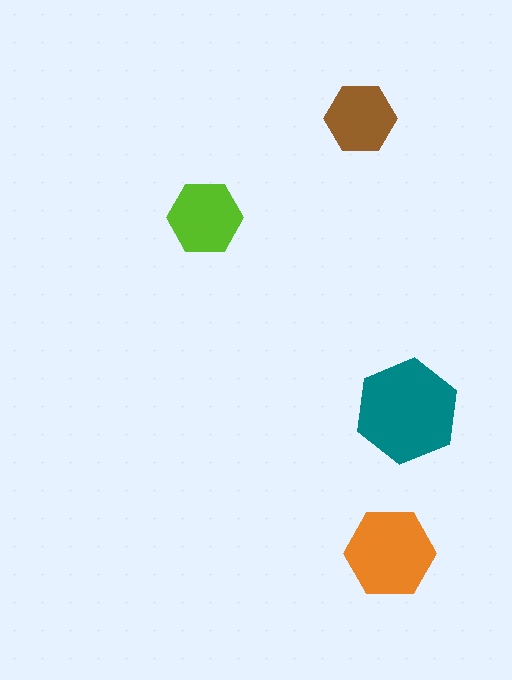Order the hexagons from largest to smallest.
the teal one, the orange one, the lime one, the brown one.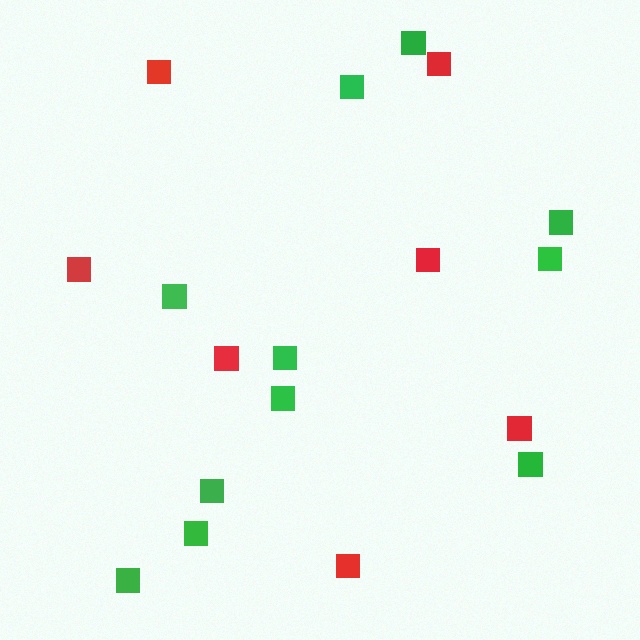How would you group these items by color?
There are 2 groups: one group of red squares (7) and one group of green squares (11).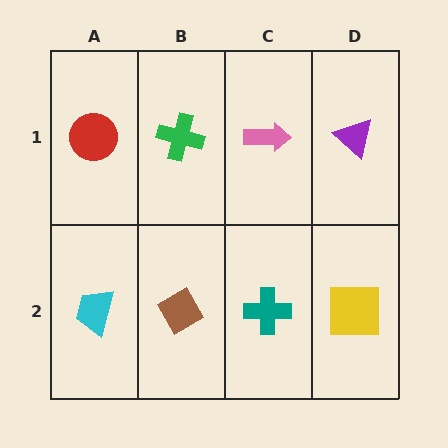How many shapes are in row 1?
4 shapes.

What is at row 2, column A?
A cyan trapezoid.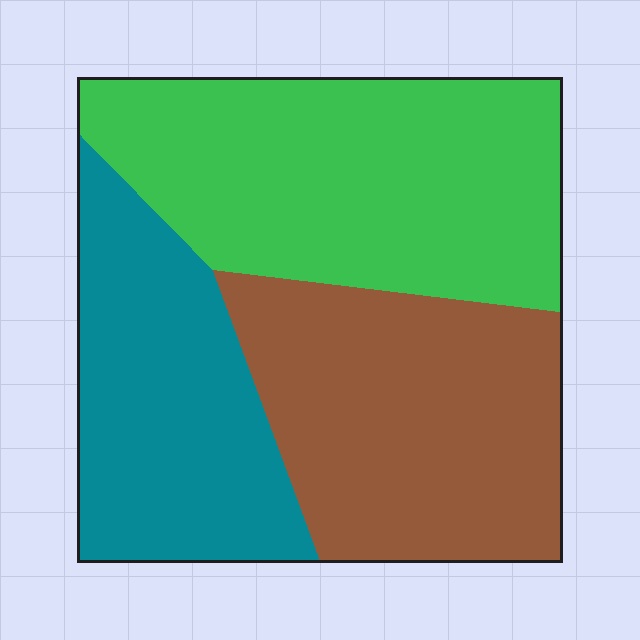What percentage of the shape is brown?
Brown takes up about one third (1/3) of the shape.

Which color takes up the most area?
Green, at roughly 40%.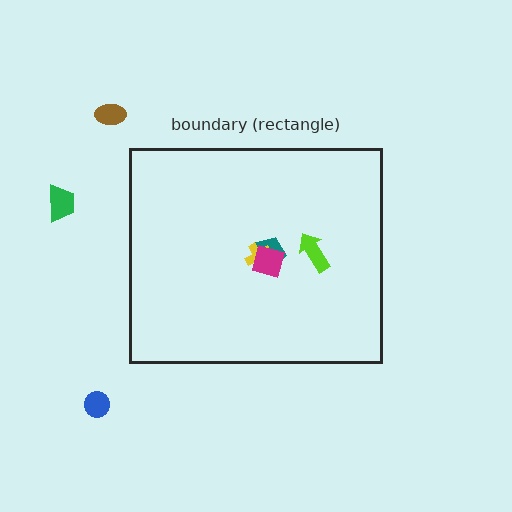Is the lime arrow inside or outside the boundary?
Inside.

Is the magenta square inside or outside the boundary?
Inside.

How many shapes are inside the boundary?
4 inside, 3 outside.